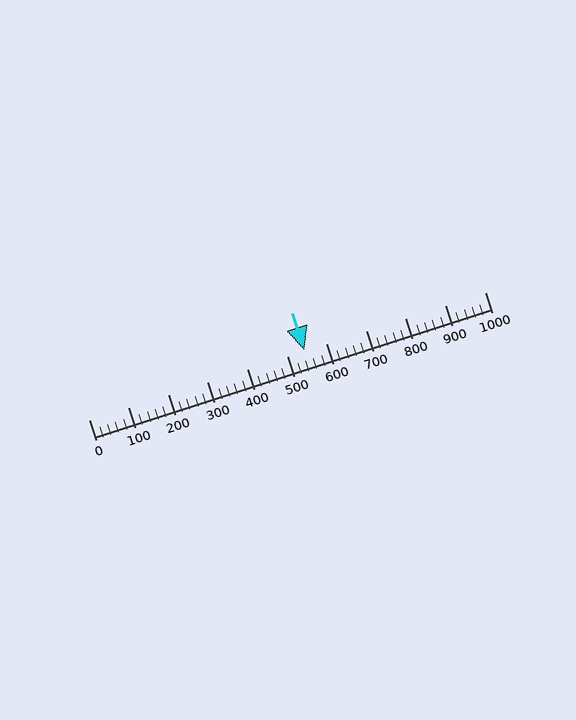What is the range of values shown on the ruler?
The ruler shows values from 0 to 1000.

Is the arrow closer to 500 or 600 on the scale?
The arrow is closer to 500.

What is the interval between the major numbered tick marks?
The major tick marks are spaced 100 units apart.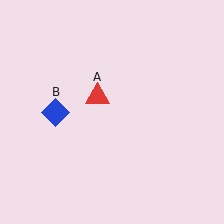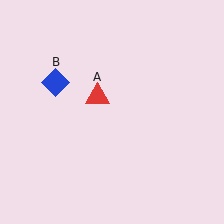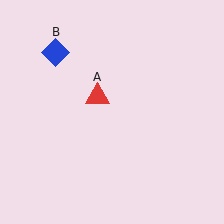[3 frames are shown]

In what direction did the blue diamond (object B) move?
The blue diamond (object B) moved up.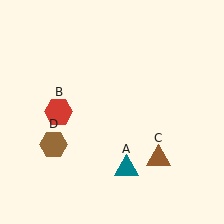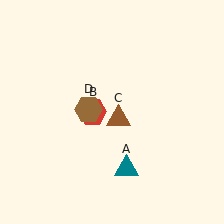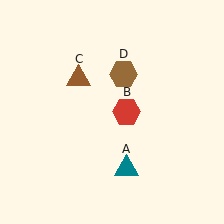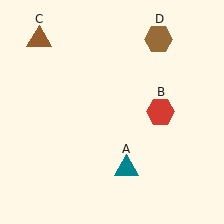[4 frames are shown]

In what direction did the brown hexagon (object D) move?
The brown hexagon (object D) moved up and to the right.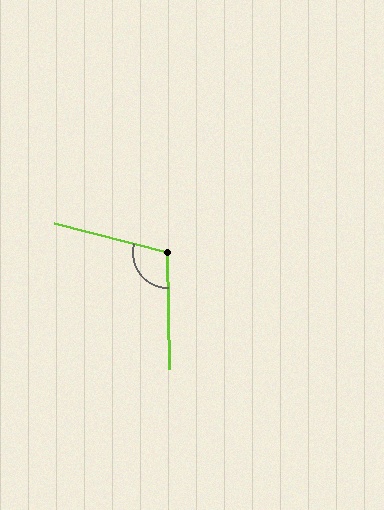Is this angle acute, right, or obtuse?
It is obtuse.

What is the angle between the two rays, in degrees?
Approximately 105 degrees.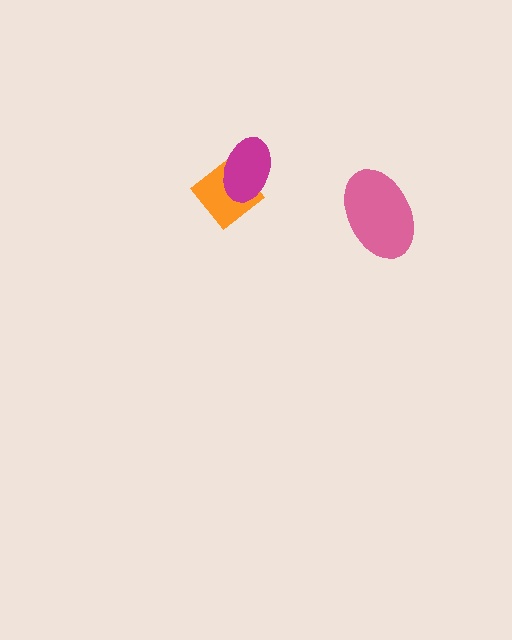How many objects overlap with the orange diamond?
1 object overlaps with the orange diamond.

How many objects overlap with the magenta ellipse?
1 object overlaps with the magenta ellipse.